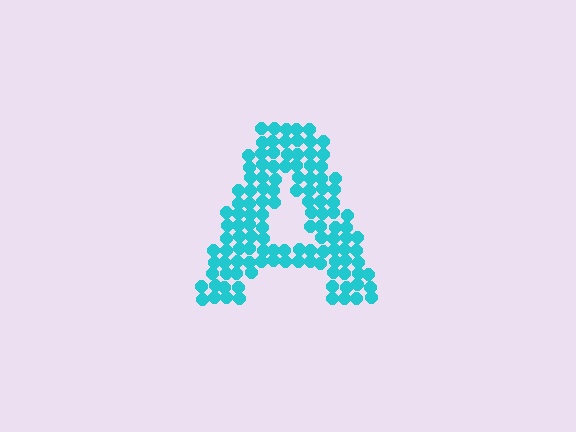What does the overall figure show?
The overall figure shows the letter A.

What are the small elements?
The small elements are circles.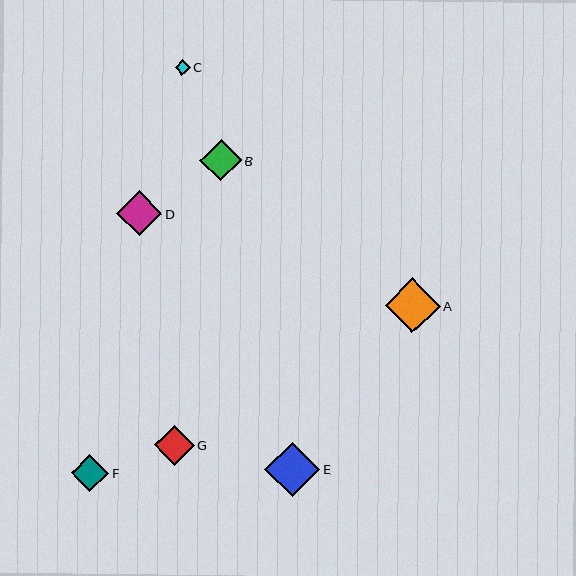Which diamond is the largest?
Diamond A is the largest with a size of approximately 55 pixels.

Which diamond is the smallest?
Diamond C is the smallest with a size of approximately 15 pixels.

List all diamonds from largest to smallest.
From largest to smallest: A, E, D, B, G, F, C.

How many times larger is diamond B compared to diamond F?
Diamond B is approximately 1.1 times the size of diamond F.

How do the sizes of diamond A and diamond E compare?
Diamond A and diamond E are approximately the same size.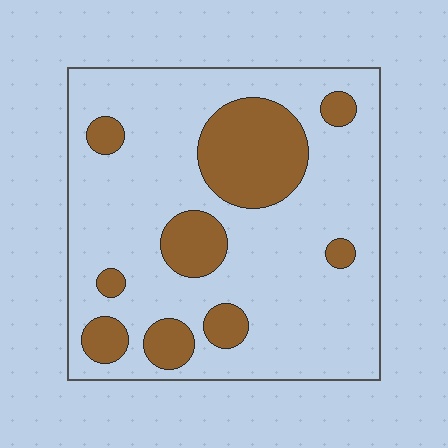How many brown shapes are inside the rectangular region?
9.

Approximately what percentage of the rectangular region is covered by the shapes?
Approximately 25%.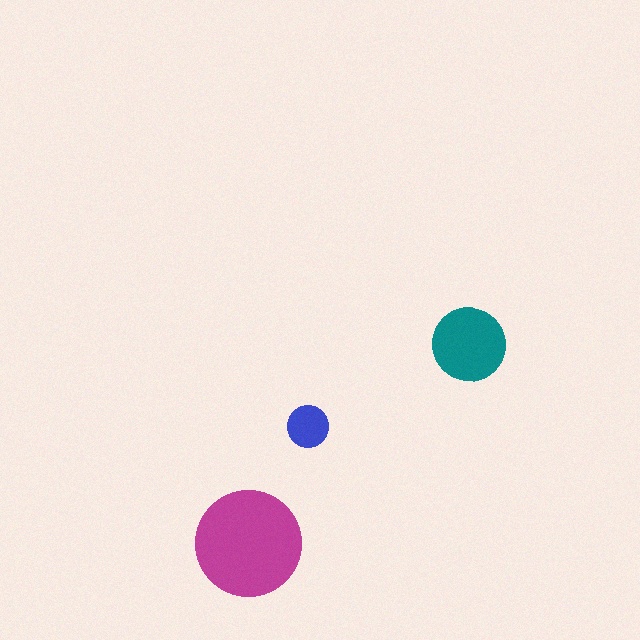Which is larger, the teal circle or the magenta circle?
The magenta one.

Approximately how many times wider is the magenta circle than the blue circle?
About 2.5 times wider.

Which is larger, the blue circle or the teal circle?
The teal one.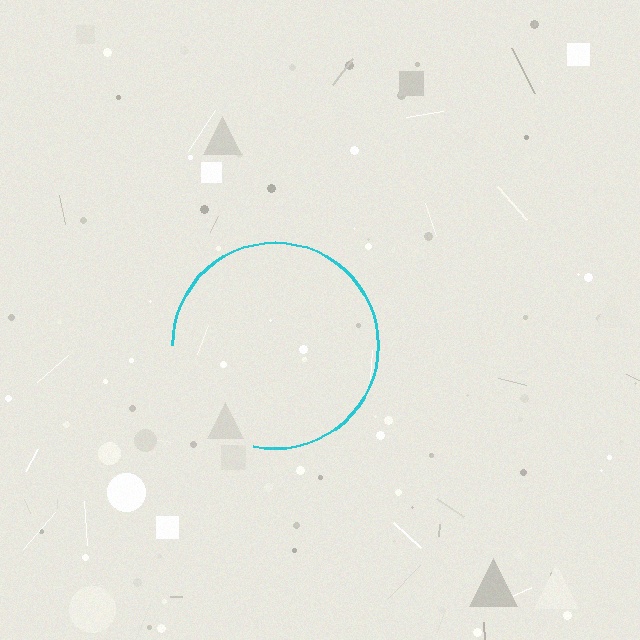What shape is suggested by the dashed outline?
The dashed outline suggests a circle.